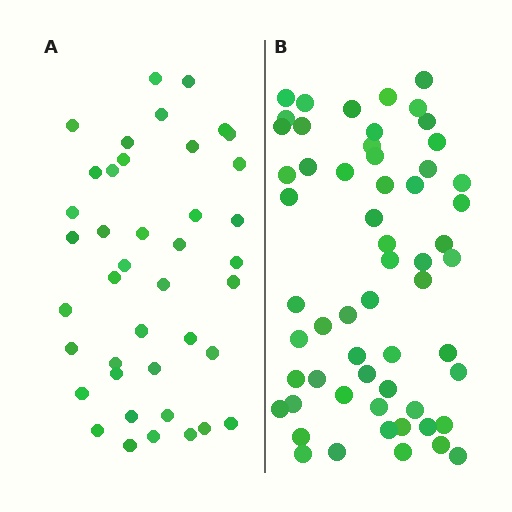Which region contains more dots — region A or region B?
Region B (the right region) has more dots.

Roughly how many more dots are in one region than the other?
Region B has approximately 15 more dots than region A.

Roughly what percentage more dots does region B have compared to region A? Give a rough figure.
About 40% more.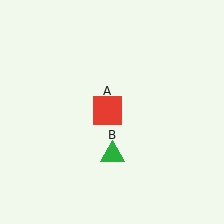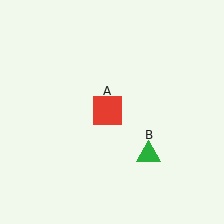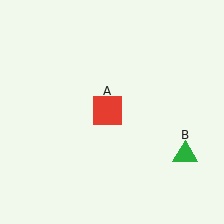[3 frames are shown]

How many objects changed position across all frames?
1 object changed position: green triangle (object B).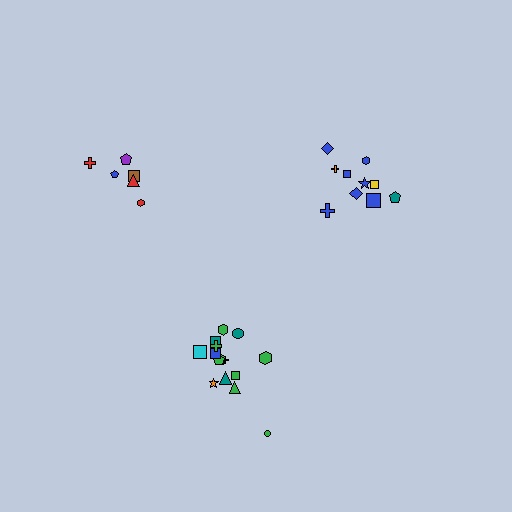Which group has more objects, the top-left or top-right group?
The top-right group.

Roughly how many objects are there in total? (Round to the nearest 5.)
Roughly 30 objects in total.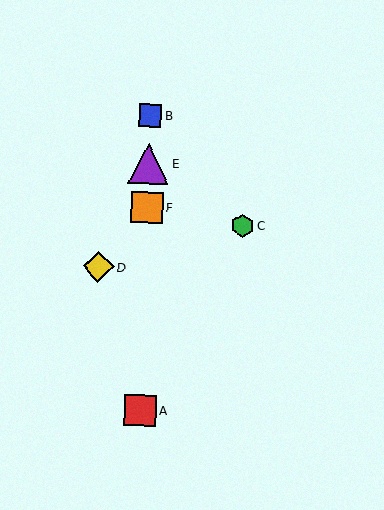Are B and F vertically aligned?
Yes, both are at x≈150.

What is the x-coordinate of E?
Object E is at x≈149.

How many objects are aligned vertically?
4 objects (A, B, E, F) are aligned vertically.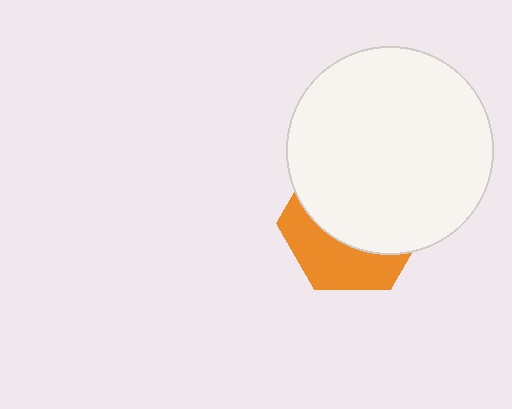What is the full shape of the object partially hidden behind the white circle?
The partially hidden object is an orange hexagon.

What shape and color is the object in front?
The object in front is a white circle.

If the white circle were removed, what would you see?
You would see the complete orange hexagon.